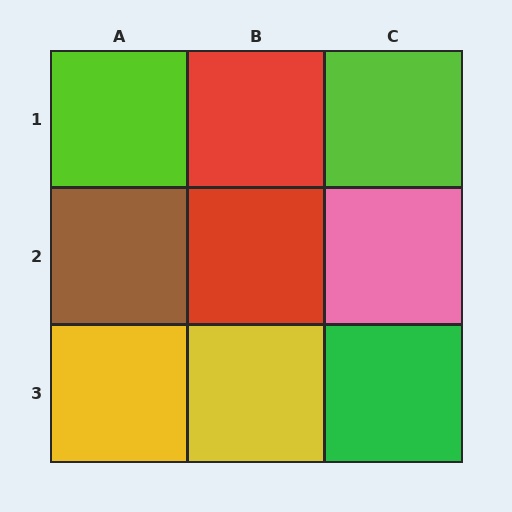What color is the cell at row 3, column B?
Yellow.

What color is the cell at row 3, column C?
Green.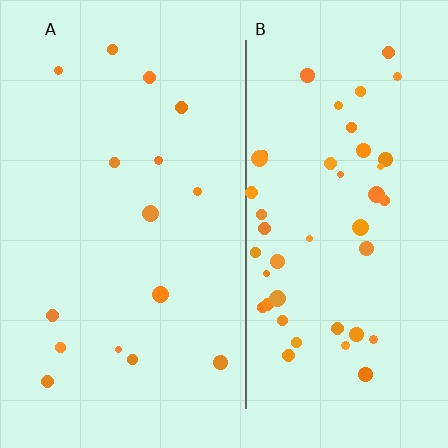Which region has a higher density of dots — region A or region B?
B (the right).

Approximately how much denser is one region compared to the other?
Approximately 3.0× — region B over region A.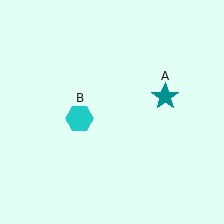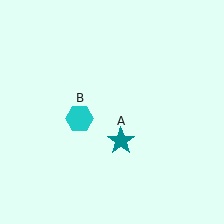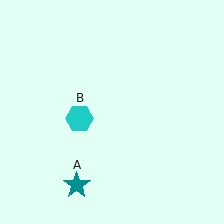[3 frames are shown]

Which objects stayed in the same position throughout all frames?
Cyan hexagon (object B) remained stationary.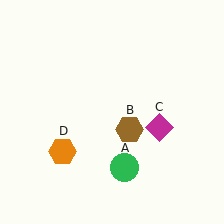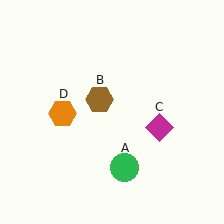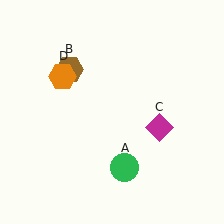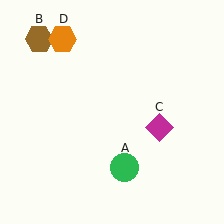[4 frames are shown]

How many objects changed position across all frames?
2 objects changed position: brown hexagon (object B), orange hexagon (object D).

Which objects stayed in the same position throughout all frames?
Green circle (object A) and magenta diamond (object C) remained stationary.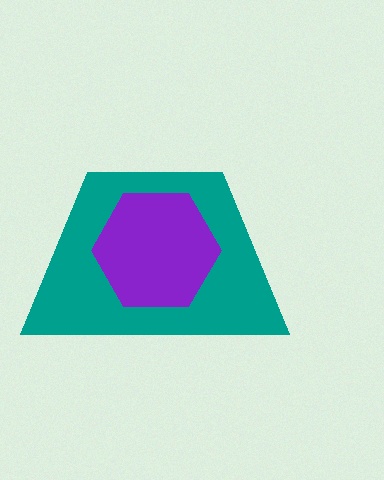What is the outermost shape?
The teal trapezoid.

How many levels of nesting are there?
2.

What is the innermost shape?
The purple hexagon.